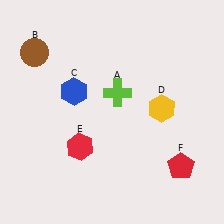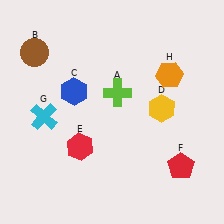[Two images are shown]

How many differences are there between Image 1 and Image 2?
There are 2 differences between the two images.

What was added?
A cyan cross (G), an orange hexagon (H) were added in Image 2.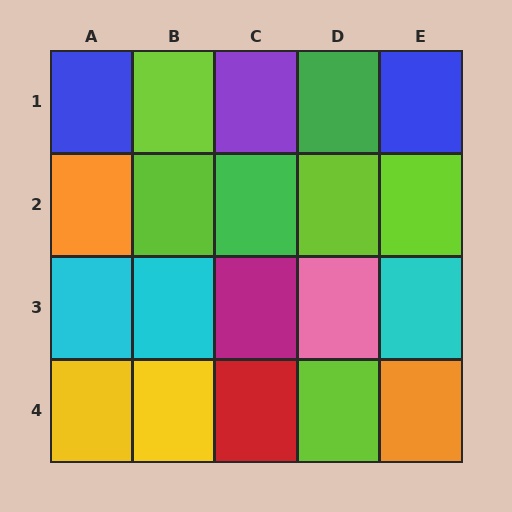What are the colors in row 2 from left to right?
Orange, lime, green, lime, lime.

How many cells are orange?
2 cells are orange.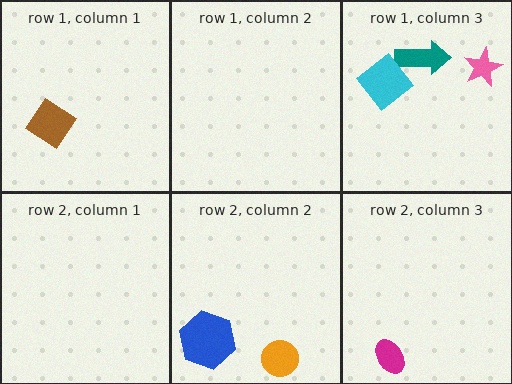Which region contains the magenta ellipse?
The row 2, column 3 region.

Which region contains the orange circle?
The row 2, column 2 region.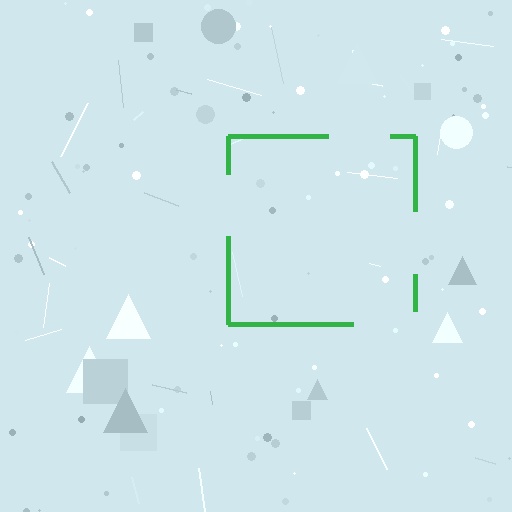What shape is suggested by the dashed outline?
The dashed outline suggests a square.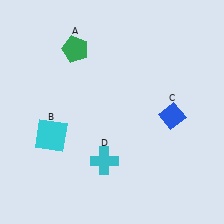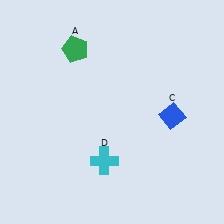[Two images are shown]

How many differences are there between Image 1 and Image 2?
There is 1 difference between the two images.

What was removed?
The cyan square (B) was removed in Image 2.